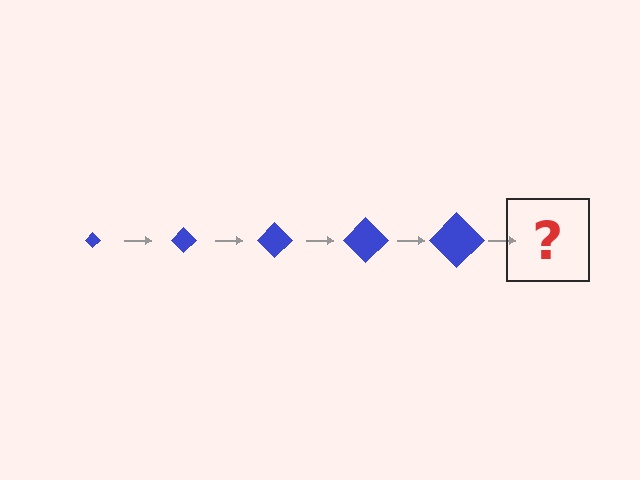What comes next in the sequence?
The next element should be a blue diamond, larger than the previous one.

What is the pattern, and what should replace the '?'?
The pattern is that the diamond gets progressively larger each step. The '?' should be a blue diamond, larger than the previous one.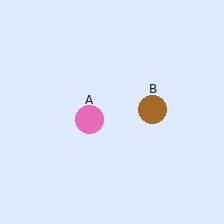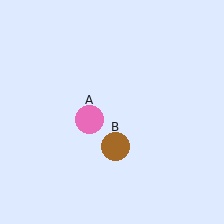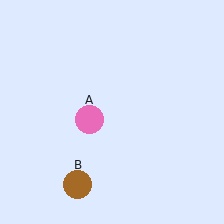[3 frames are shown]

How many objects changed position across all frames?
1 object changed position: brown circle (object B).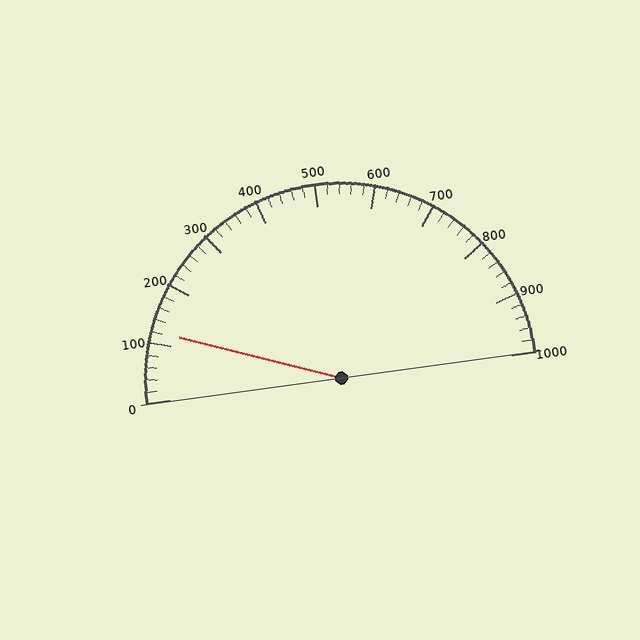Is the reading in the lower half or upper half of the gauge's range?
The reading is in the lower half of the range (0 to 1000).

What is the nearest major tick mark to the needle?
The nearest major tick mark is 100.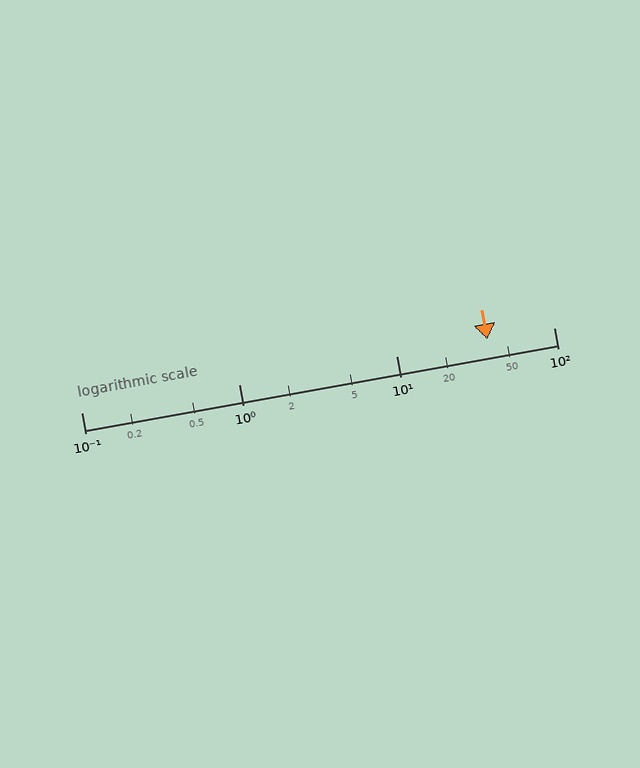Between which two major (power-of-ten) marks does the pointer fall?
The pointer is between 10 and 100.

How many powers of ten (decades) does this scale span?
The scale spans 3 decades, from 0.1 to 100.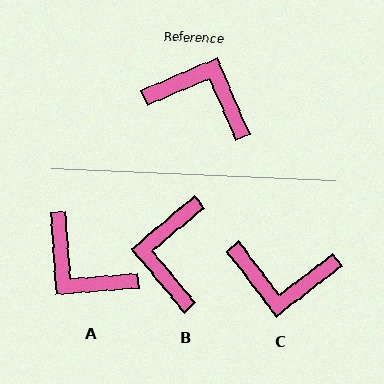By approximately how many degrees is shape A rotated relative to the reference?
Approximately 161 degrees counter-clockwise.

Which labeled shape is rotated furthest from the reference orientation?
C, about 166 degrees away.